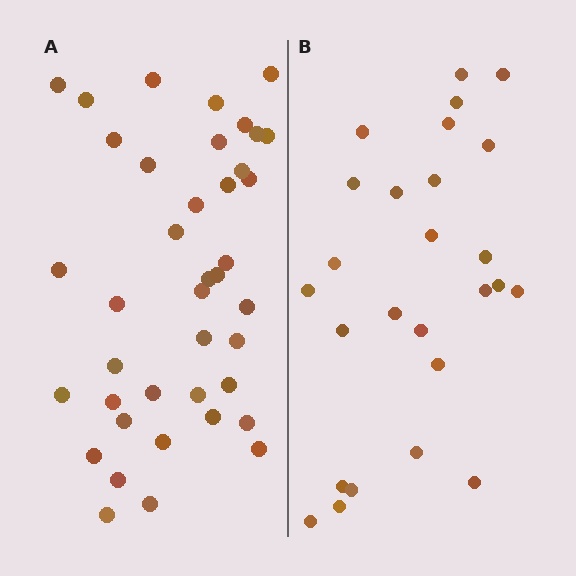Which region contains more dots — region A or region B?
Region A (the left region) has more dots.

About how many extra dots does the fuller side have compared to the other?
Region A has approximately 15 more dots than region B.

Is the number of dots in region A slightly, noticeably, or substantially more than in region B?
Region A has substantially more. The ratio is roughly 1.5 to 1.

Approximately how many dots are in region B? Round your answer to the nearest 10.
About 30 dots. (The exact count is 26, which rounds to 30.)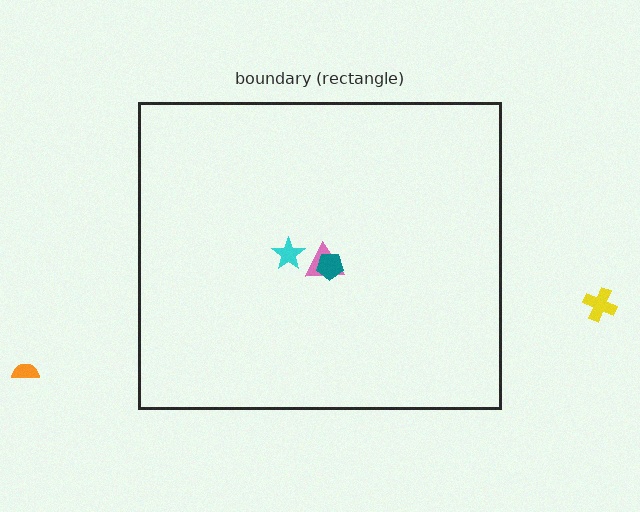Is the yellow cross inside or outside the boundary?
Outside.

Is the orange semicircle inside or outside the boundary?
Outside.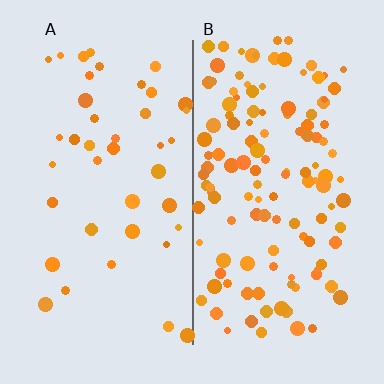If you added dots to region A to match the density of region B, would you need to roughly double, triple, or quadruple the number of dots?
Approximately triple.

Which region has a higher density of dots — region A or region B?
B (the right).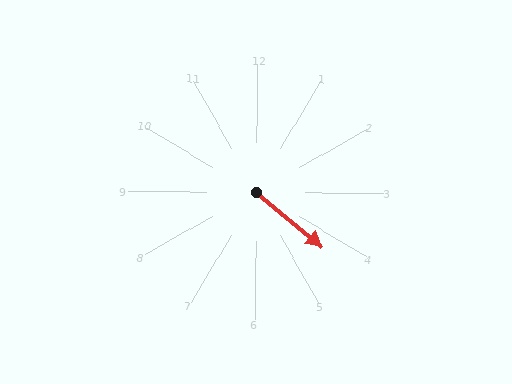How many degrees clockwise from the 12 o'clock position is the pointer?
Approximately 130 degrees.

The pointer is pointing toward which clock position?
Roughly 4 o'clock.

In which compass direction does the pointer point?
Southeast.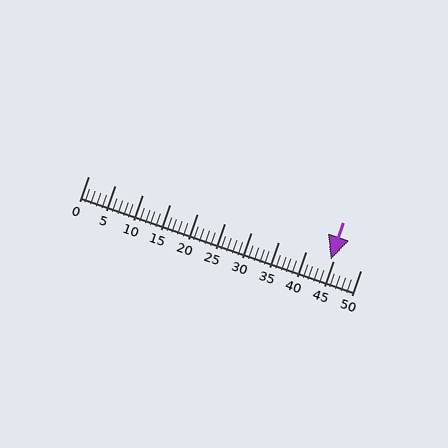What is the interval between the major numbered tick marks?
The major tick marks are spaced 5 units apart.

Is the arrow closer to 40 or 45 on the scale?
The arrow is closer to 45.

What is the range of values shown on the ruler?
The ruler shows values from 0 to 50.